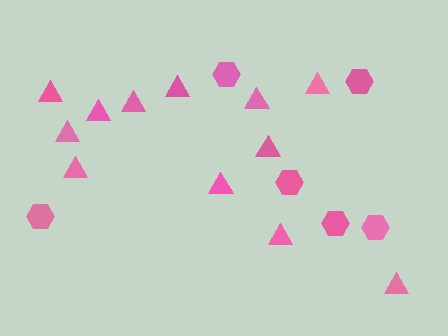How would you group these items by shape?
There are 2 groups: one group of hexagons (6) and one group of triangles (12).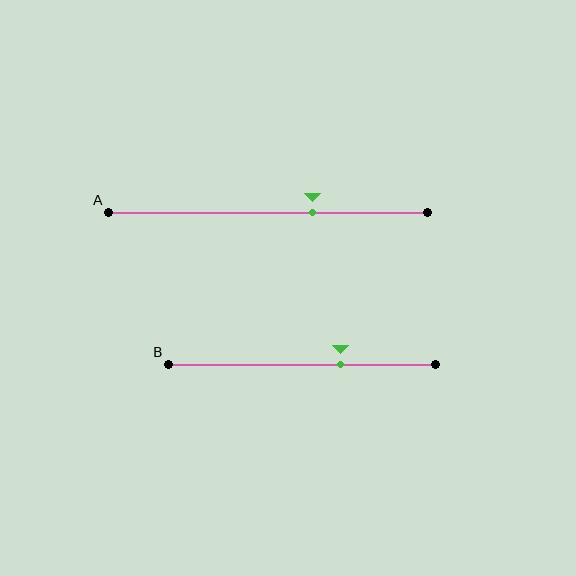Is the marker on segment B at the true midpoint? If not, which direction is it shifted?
No, the marker on segment B is shifted to the right by about 14% of the segment length.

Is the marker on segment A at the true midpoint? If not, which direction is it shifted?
No, the marker on segment A is shifted to the right by about 14% of the segment length.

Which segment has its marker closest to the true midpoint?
Segment A has its marker closest to the true midpoint.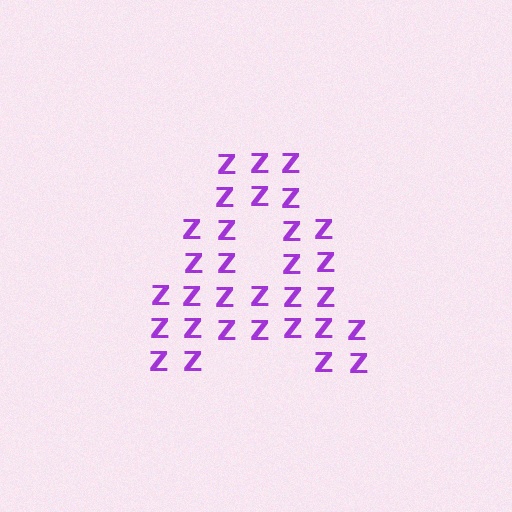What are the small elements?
The small elements are letter Z's.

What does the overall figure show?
The overall figure shows the letter A.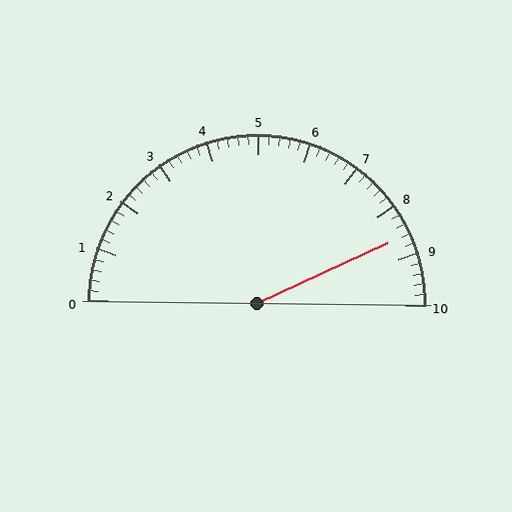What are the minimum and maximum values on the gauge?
The gauge ranges from 0 to 10.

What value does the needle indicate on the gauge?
The needle indicates approximately 8.6.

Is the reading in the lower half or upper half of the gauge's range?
The reading is in the upper half of the range (0 to 10).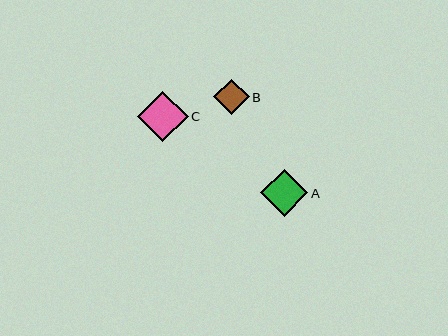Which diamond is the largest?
Diamond C is the largest with a size of approximately 50 pixels.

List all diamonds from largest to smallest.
From largest to smallest: C, A, B.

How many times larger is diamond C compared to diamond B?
Diamond C is approximately 1.4 times the size of diamond B.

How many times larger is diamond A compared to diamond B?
Diamond A is approximately 1.3 times the size of diamond B.